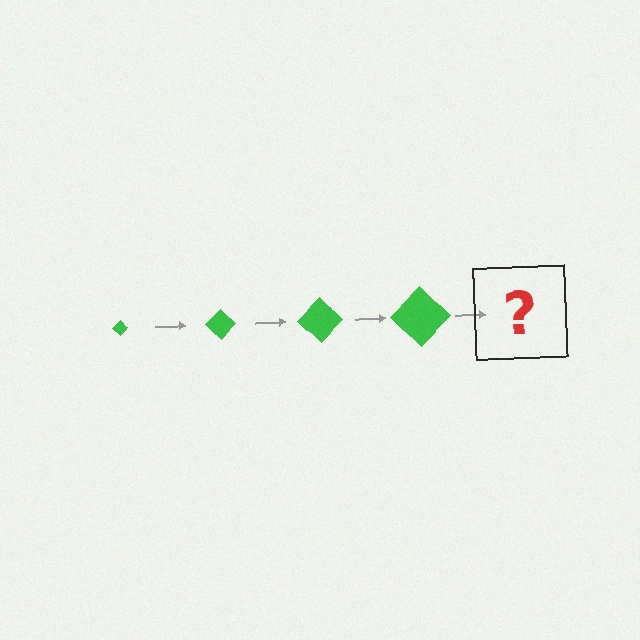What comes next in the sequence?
The next element should be a green diamond, larger than the previous one.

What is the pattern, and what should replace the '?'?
The pattern is that the diamond gets progressively larger each step. The '?' should be a green diamond, larger than the previous one.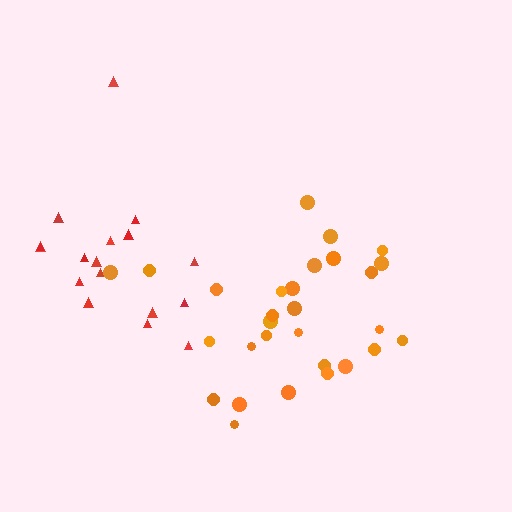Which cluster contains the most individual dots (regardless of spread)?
Orange (30).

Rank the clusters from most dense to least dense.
red, orange.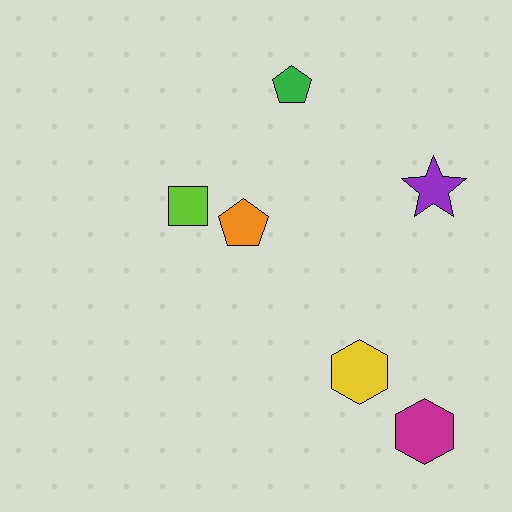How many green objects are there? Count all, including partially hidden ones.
There is 1 green object.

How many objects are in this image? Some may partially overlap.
There are 6 objects.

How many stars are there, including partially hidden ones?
There is 1 star.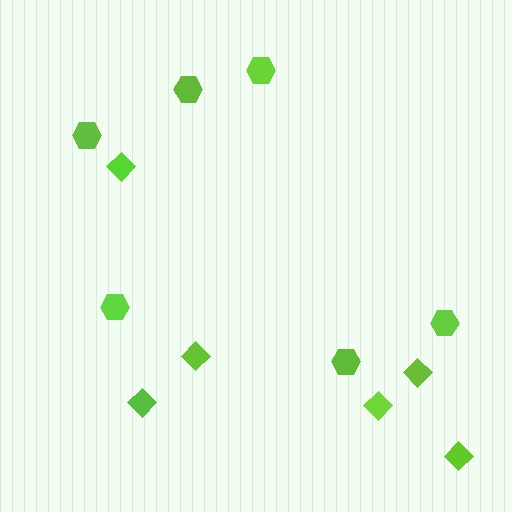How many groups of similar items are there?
There are 2 groups: one group of diamonds (6) and one group of hexagons (6).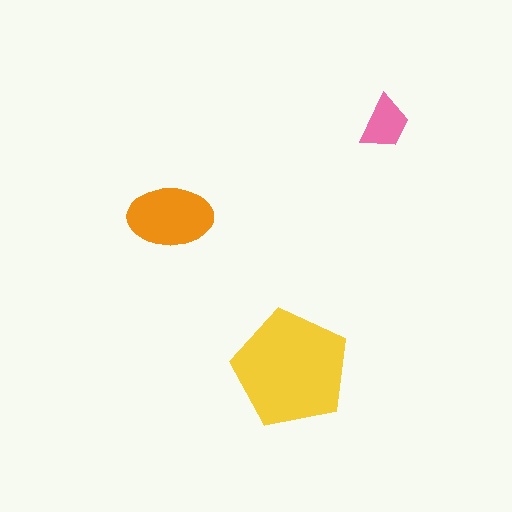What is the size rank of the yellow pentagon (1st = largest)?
1st.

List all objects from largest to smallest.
The yellow pentagon, the orange ellipse, the pink trapezoid.